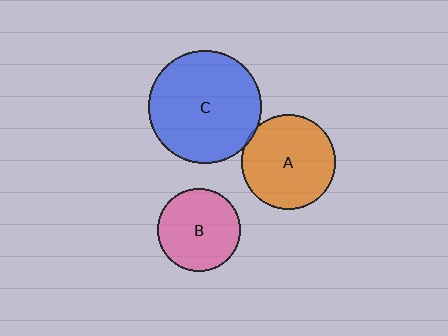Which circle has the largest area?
Circle C (blue).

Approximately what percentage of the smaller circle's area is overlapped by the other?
Approximately 5%.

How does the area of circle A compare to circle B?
Approximately 1.3 times.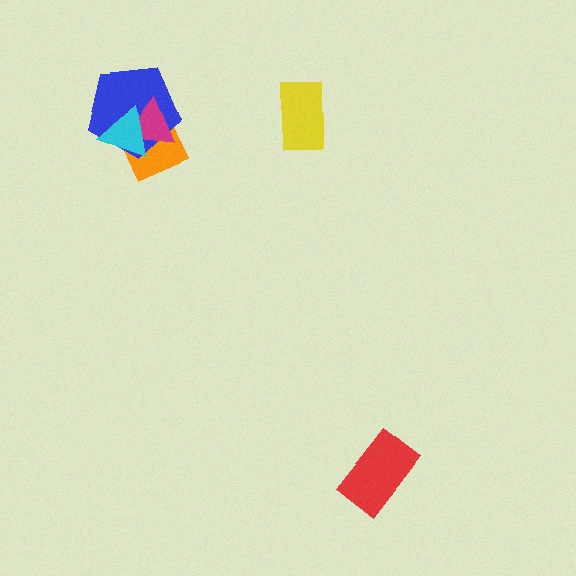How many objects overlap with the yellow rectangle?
0 objects overlap with the yellow rectangle.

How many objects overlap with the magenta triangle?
3 objects overlap with the magenta triangle.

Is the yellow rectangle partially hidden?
No, no other shape covers it.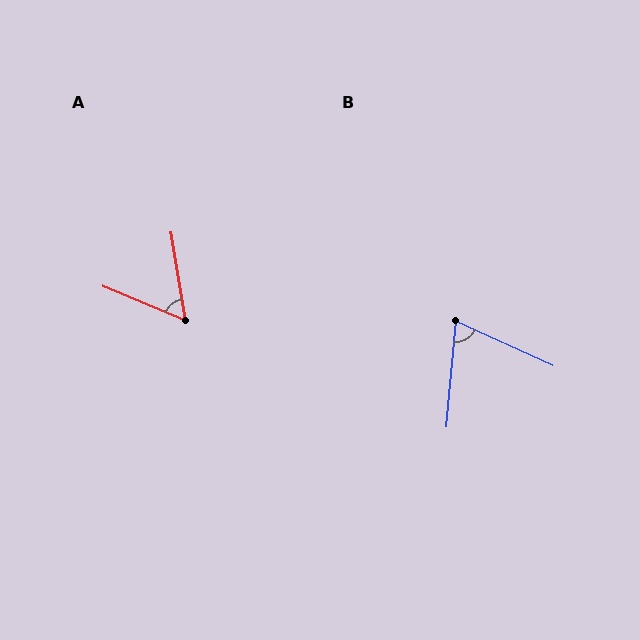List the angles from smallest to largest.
A (58°), B (71°).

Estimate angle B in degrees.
Approximately 71 degrees.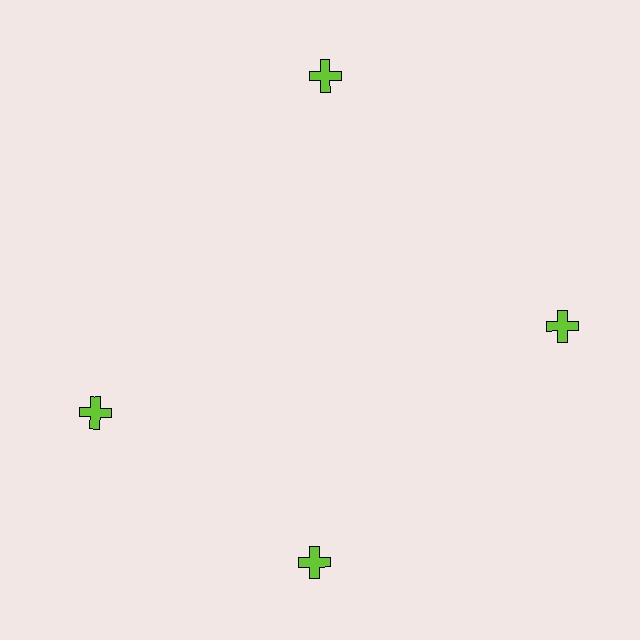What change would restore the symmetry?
The symmetry would be restored by rotating it back into even spacing with its neighbors so that all 4 crosses sit at equal angles and equal distance from the center.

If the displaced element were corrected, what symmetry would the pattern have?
It would have 4-fold rotational symmetry — the pattern would map onto itself every 90 degrees.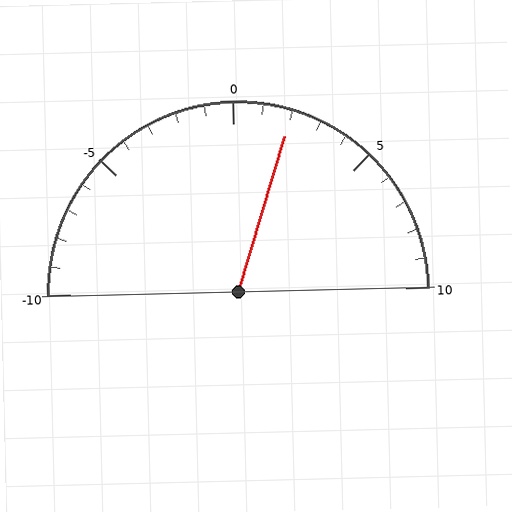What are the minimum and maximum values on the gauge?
The gauge ranges from -10 to 10.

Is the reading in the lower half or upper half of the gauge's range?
The reading is in the upper half of the range (-10 to 10).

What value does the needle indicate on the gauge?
The needle indicates approximately 2.